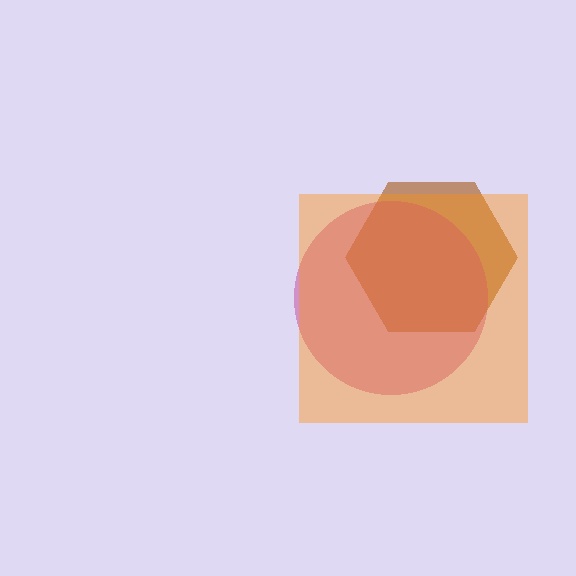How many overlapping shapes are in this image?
There are 3 overlapping shapes in the image.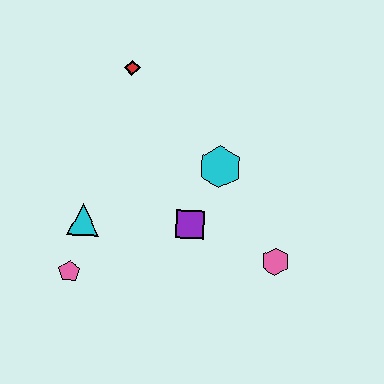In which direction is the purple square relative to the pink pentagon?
The purple square is to the right of the pink pentagon.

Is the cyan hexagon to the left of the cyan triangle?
No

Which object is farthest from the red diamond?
The pink hexagon is farthest from the red diamond.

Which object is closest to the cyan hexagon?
The purple square is closest to the cyan hexagon.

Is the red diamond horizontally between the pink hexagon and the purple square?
No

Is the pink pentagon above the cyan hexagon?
No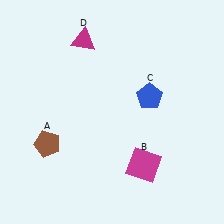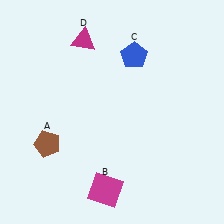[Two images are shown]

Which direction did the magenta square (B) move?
The magenta square (B) moved left.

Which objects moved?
The objects that moved are: the magenta square (B), the blue pentagon (C).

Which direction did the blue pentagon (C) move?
The blue pentagon (C) moved up.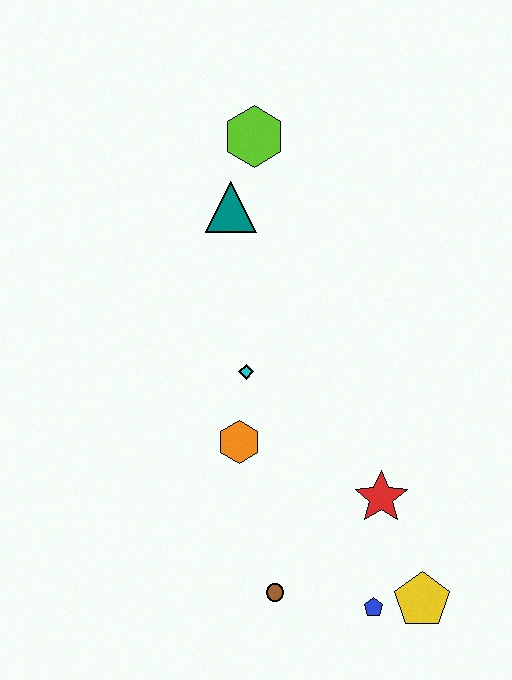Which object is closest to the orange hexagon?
The cyan diamond is closest to the orange hexagon.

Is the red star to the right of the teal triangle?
Yes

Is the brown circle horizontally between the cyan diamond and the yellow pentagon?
Yes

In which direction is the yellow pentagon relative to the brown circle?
The yellow pentagon is to the right of the brown circle.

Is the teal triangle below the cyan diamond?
No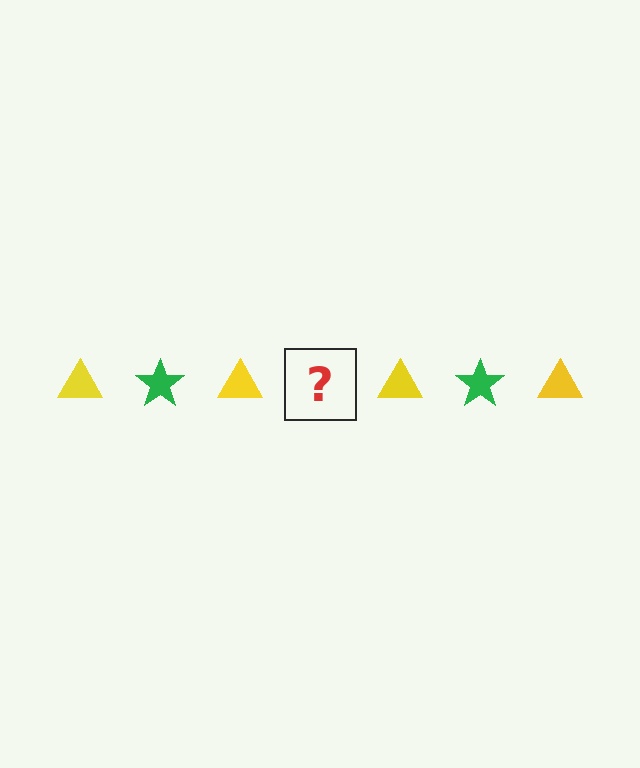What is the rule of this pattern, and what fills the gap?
The rule is that the pattern alternates between yellow triangle and green star. The gap should be filled with a green star.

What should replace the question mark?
The question mark should be replaced with a green star.